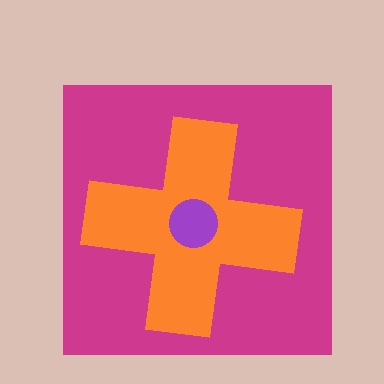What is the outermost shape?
The magenta square.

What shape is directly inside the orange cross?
The purple circle.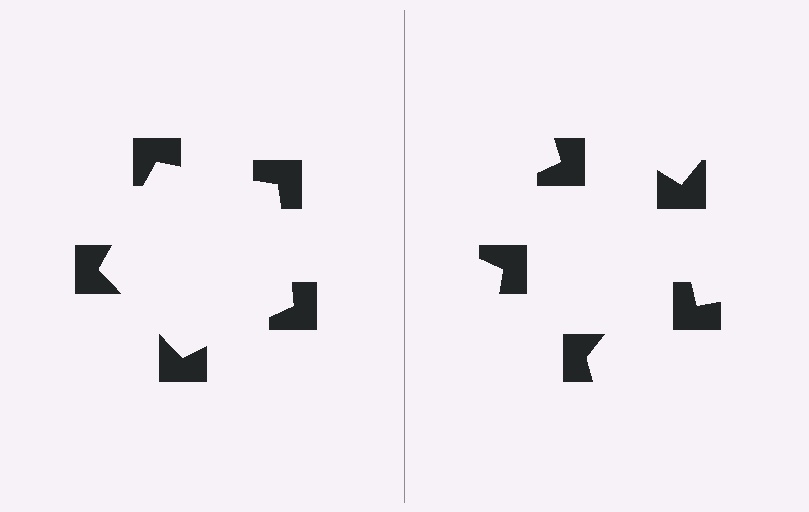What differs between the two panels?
The notched squares are positioned identically on both sides; only the wedge orientations differ. On the left they align to a pentagon; on the right they are misaligned.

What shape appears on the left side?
An illusory pentagon.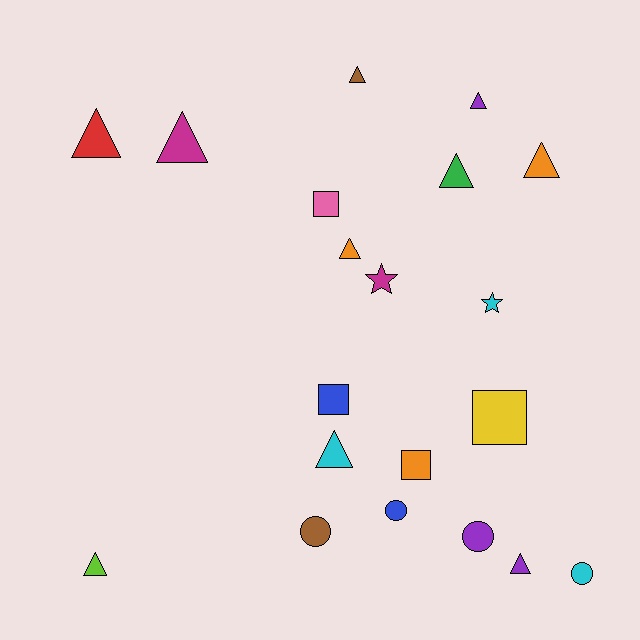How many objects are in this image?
There are 20 objects.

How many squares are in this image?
There are 4 squares.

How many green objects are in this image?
There is 1 green object.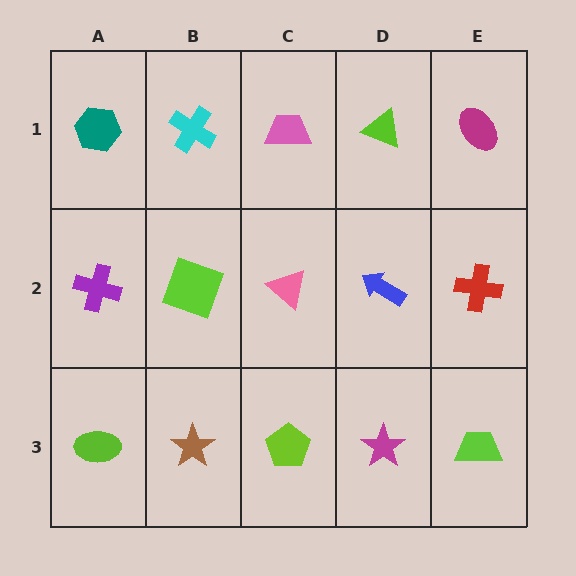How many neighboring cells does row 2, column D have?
4.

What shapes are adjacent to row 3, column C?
A pink triangle (row 2, column C), a brown star (row 3, column B), a magenta star (row 3, column D).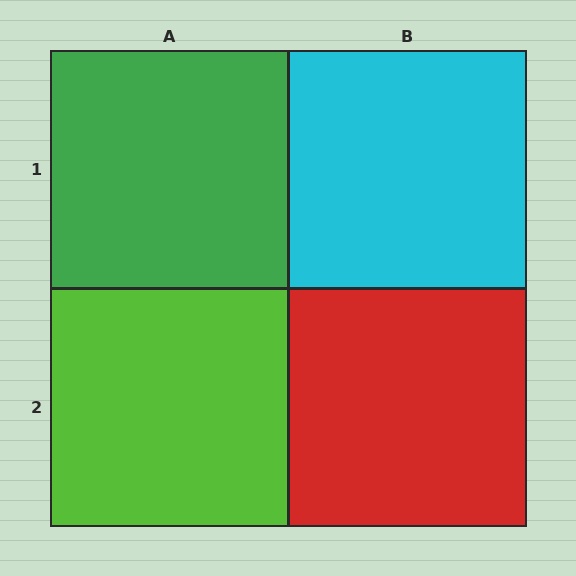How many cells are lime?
1 cell is lime.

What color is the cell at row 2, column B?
Red.